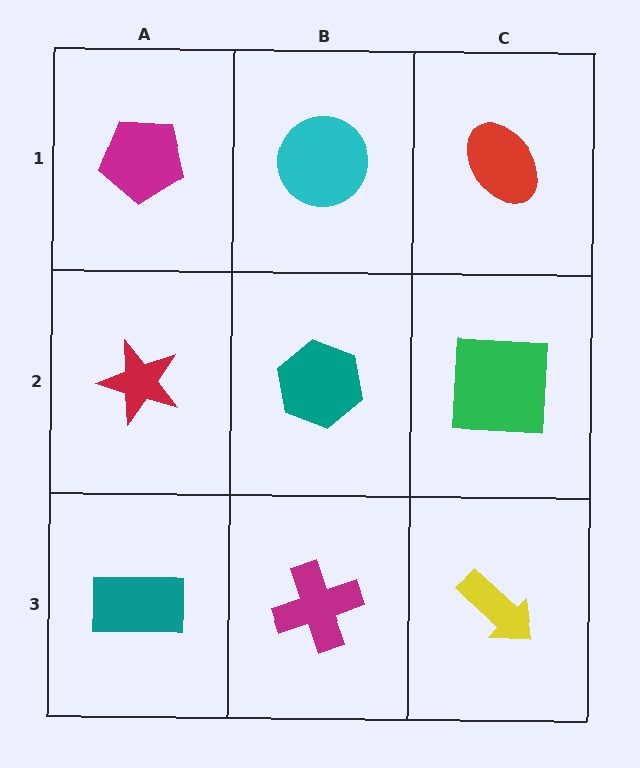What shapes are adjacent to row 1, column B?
A teal hexagon (row 2, column B), a magenta pentagon (row 1, column A), a red ellipse (row 1, column C).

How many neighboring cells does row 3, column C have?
2.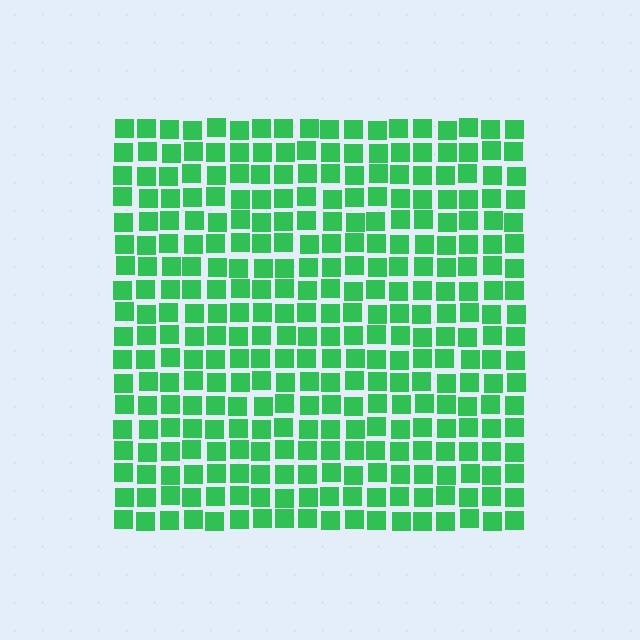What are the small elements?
The small elements are squares.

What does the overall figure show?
The overall figure shows a square.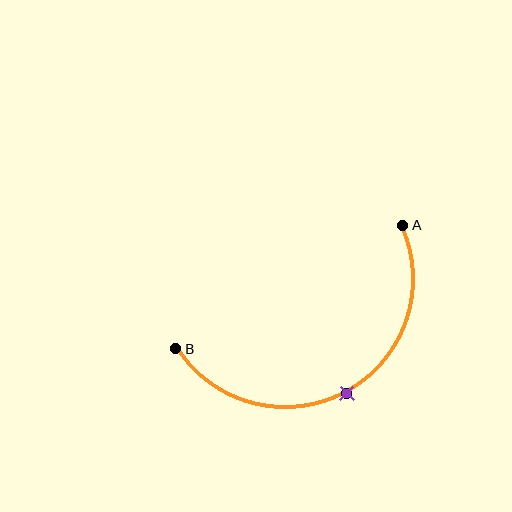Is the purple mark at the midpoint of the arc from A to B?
Yes. The purple mark lies on the arc at equal arc-length from both A and B — it is the arc midpoint.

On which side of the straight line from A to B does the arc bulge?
The arc bulges below the straight line connecting A and B.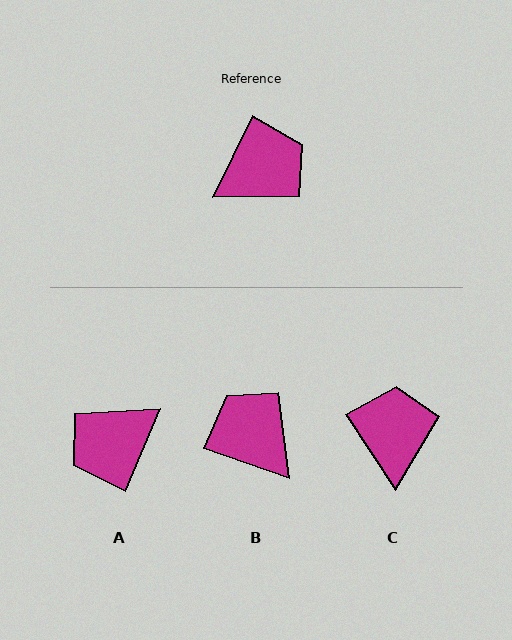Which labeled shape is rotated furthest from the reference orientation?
A, about 177 degrees away.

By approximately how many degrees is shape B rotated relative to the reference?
Approximately 96 degrees counter-clockwise.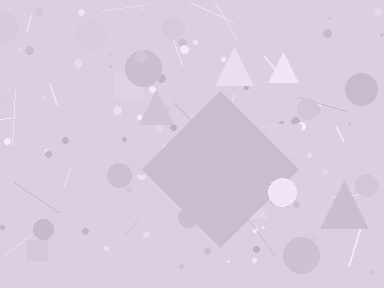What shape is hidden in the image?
A diamond is hidden in the image.